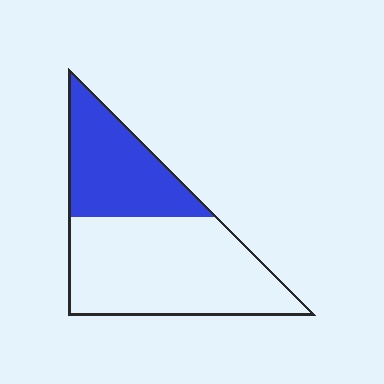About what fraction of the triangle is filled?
About three eighths (3/8).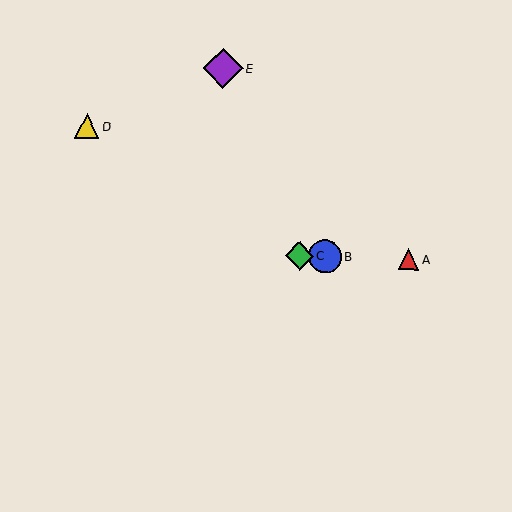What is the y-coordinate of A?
Object A is at y≈259.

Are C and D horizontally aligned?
No, C is at y≈256 and D is at y≈126.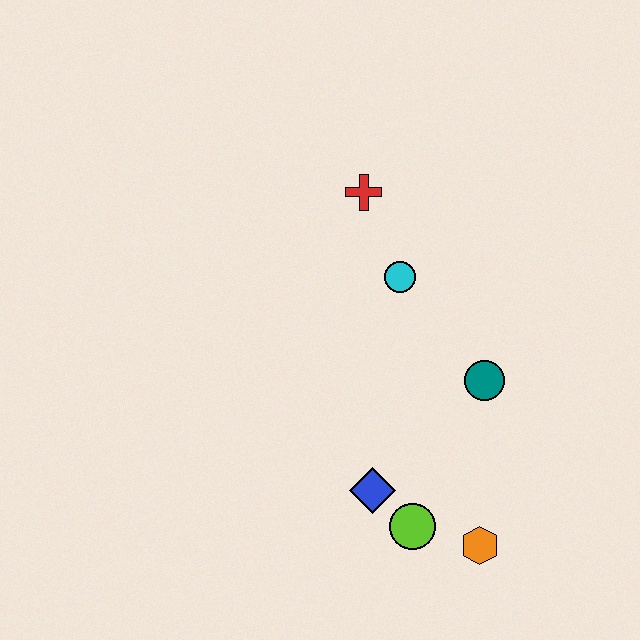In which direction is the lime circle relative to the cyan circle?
The lime circle is below the cyan circle.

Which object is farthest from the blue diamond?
The red cross is farthest from the blue diamond.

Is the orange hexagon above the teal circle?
No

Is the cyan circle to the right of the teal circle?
No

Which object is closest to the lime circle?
The blue diamond is closest to the lime circle.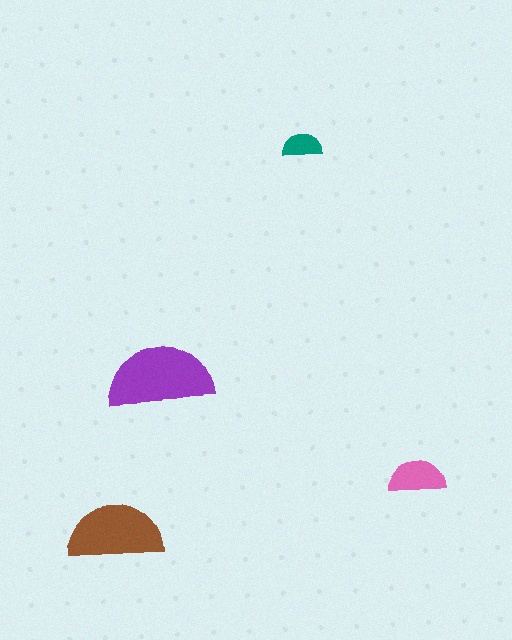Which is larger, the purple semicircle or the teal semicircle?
The purple one.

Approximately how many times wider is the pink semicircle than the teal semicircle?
About 1.5 times wider.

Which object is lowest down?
The brown semicircle is bottommost.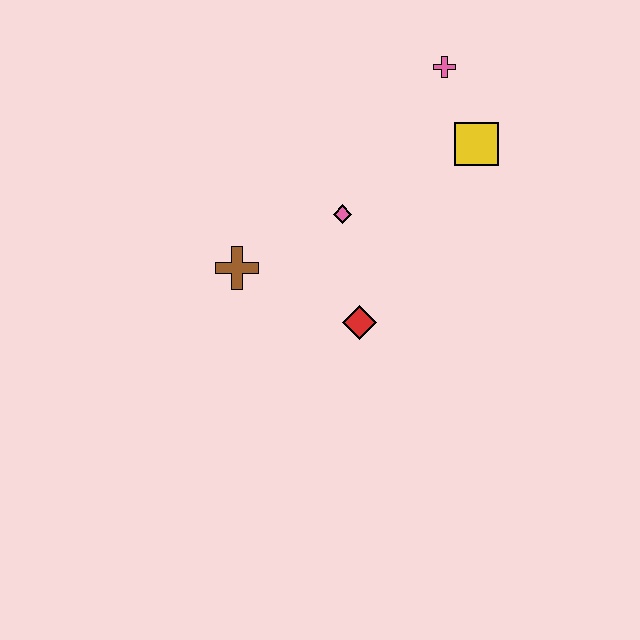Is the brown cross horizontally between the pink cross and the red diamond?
No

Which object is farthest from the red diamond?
The pink cross is farthest from the red diamond.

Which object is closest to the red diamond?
The pink diamond is closest to the red diamond.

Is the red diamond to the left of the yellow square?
Yes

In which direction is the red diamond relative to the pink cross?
The red diamond is below the pink cross.